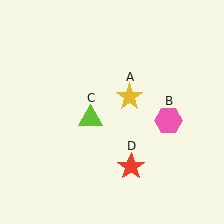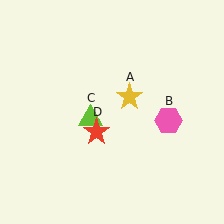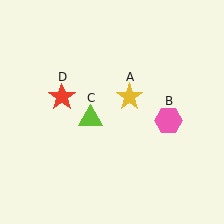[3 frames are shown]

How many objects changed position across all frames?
1 object changed position: red star (object D).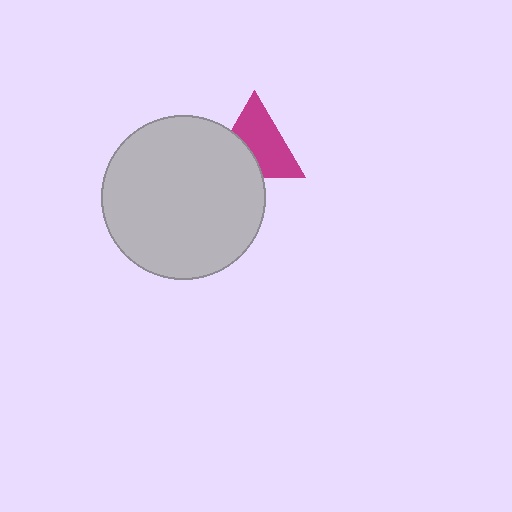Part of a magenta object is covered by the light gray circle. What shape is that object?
It is a triangle.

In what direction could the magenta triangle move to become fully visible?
The magenta triangle could move toward the upper-right. That would shift it out from behind the light gray circle entirely.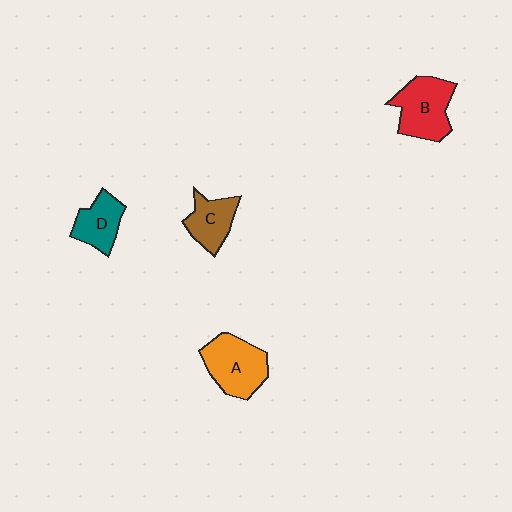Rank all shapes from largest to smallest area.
From largest to smallest: A (orange), B (red), C (brown), D (teal).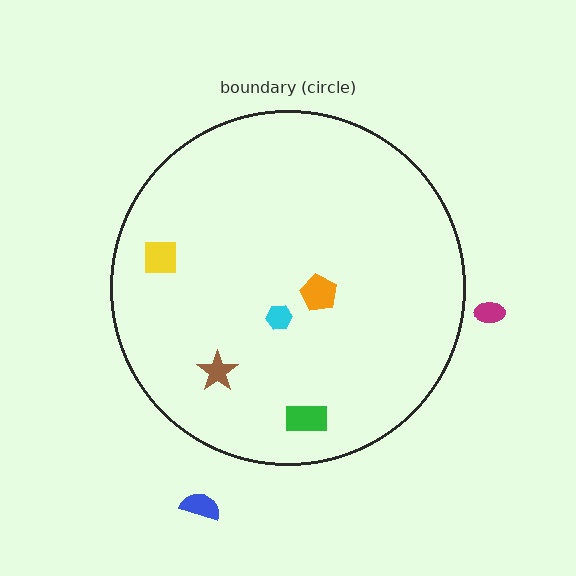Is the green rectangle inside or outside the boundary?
Inside.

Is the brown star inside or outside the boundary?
Inside.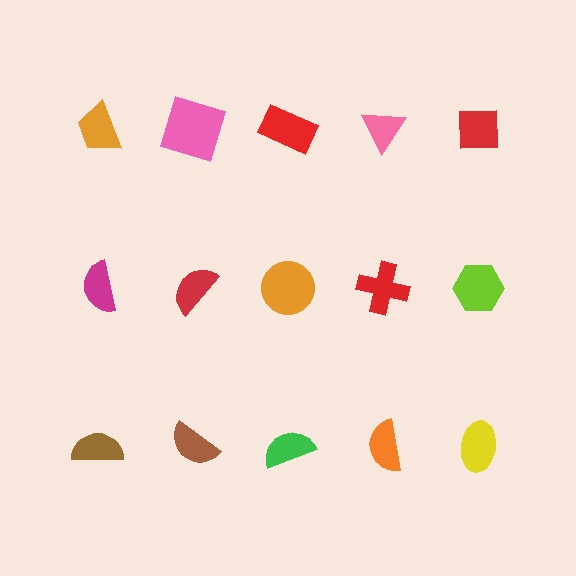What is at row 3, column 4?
An orange semicircle.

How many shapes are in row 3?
5 shapes.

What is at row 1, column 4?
A pink triangle.